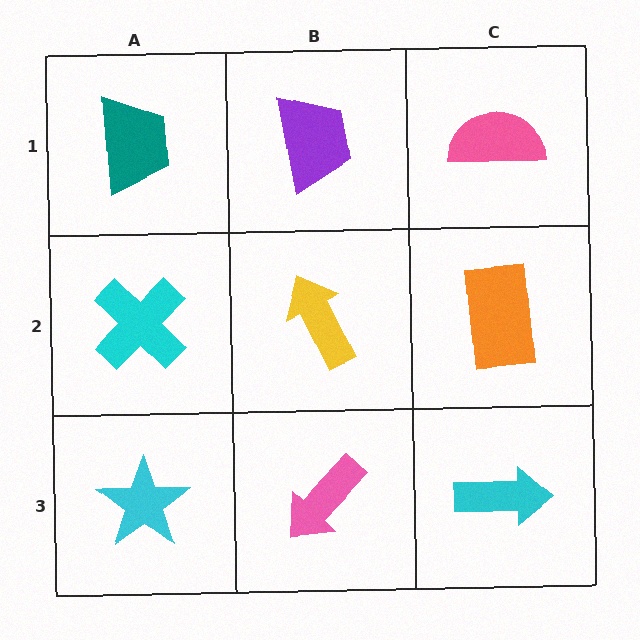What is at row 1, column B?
A purple trapezoid.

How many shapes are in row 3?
3 shapes.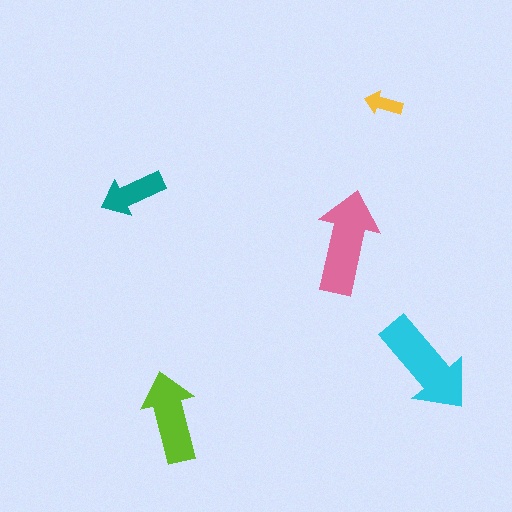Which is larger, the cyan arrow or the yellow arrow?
The cyan one.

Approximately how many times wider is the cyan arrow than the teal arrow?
About 1.5 times wider.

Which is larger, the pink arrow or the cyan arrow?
The cyan one.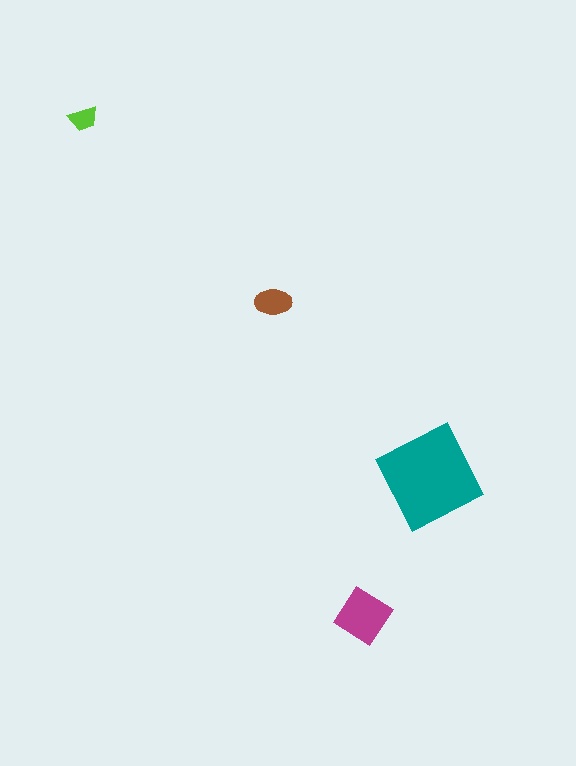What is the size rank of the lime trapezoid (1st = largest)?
4th.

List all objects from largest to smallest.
The teal square, the magenta diamond, the brown ellipse, the lime trapezoid.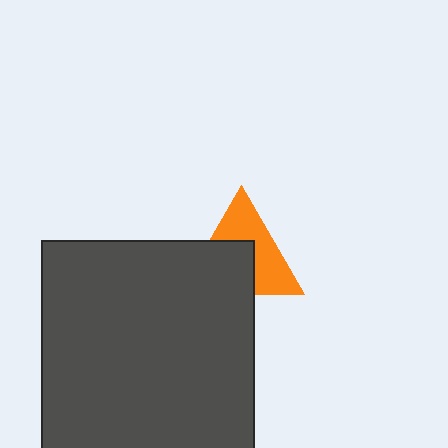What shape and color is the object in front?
The object in front is a dark gray square.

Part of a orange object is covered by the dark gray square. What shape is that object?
It is a triangle.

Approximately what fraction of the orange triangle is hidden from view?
Roughly 49% of the orange triangle is hidden behind the dark gray square.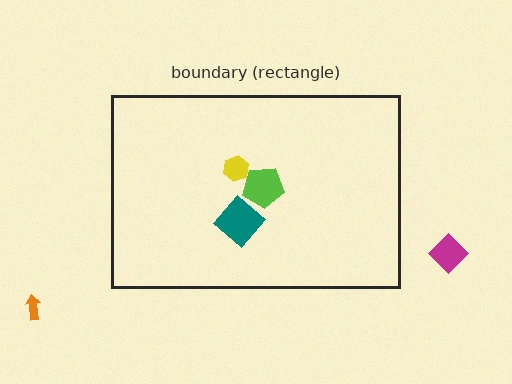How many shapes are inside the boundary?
3 inside, 2 outside.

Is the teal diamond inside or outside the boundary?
Inside.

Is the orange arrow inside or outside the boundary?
Outside.